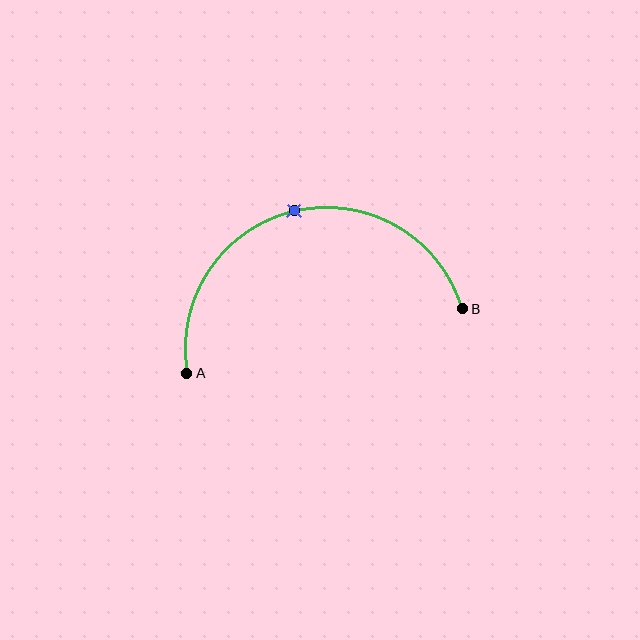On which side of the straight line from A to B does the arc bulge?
The arc bulges above the straight line connecting A and B.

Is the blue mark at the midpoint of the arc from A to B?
Yes. The blue mark lies on the arc at equal arc-length from both A and B — it is the arc midpoint.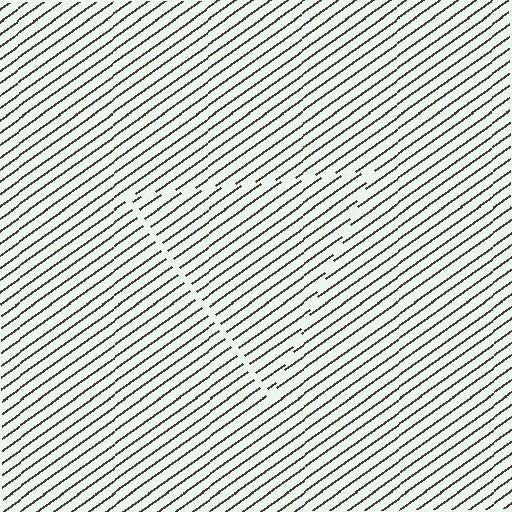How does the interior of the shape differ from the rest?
The interior of the shape contains the same grating, shifted by half a period — the contour is defined by the phase discontinuity where line-ends from the inner and outer gratings abut.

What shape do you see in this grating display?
An illusory triangle. The interior of the shape contains the same grating, shifted by half a period — the contour is defined by the phase discontinuity where line-ends from the inner and outer gratings abut.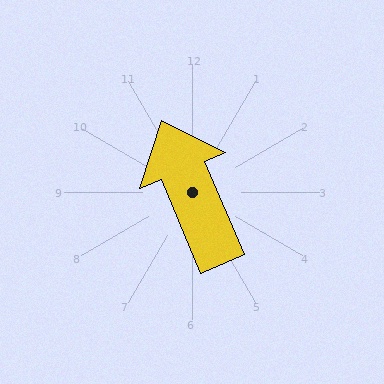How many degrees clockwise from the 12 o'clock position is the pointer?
Approximately 337 degrees.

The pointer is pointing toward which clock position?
Roughly 11 o'clock.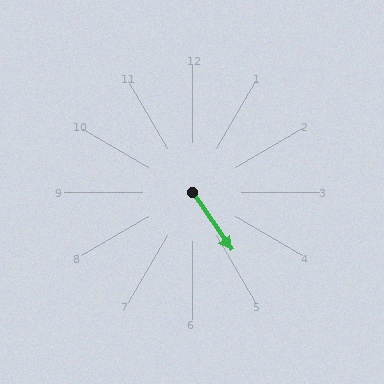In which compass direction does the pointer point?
Southeast.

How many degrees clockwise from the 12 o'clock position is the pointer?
Approximately 146 degrees.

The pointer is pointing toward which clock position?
Roughly 5 o'clock.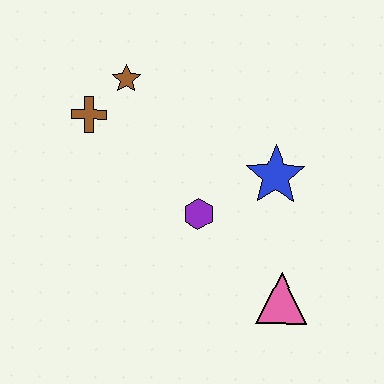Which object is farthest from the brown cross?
The pink triangle is farthest from the brown cross.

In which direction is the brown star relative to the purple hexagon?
The brown star is above the purple hexagon.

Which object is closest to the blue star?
The purple hexagon is closest to the blue star.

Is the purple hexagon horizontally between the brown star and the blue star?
Yes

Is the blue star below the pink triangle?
No